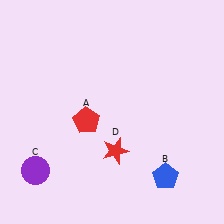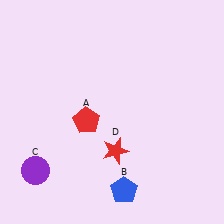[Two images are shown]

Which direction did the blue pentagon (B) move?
The blue pentagon (B) moved left.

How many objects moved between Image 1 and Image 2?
1 object moved between the two images.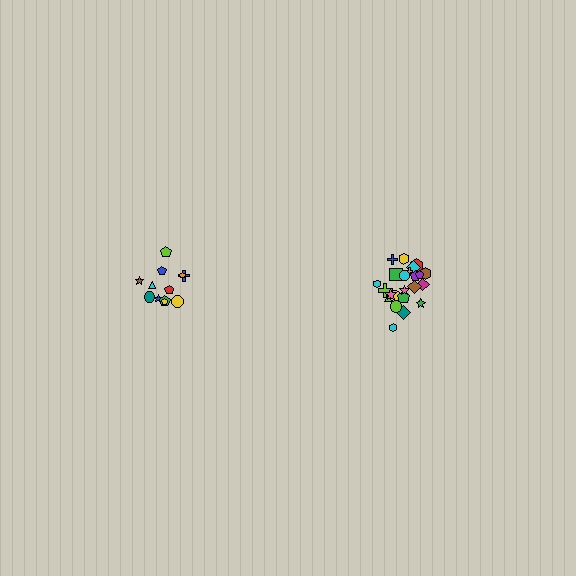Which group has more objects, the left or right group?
The right group.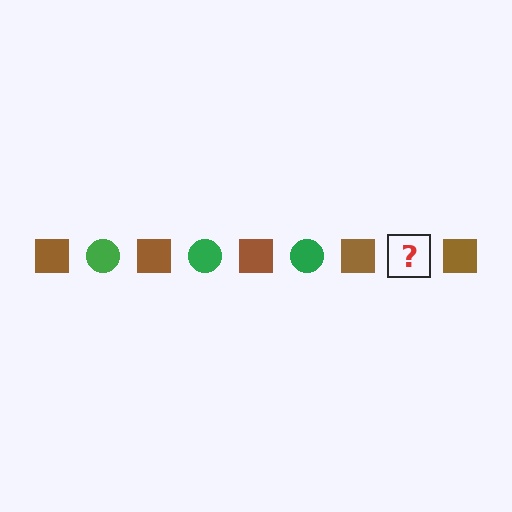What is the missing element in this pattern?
The missing element is a green circle.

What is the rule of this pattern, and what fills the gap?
The rule is that the pattern alternates between brown square and green circle. The gap should be filled with a green circle.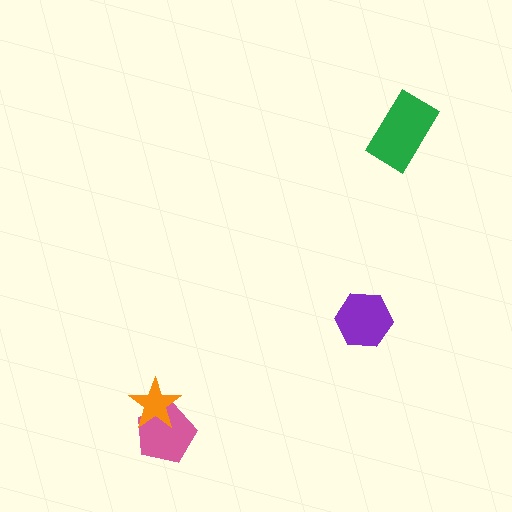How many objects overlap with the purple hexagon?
0 objects overlap with the purple hexagon.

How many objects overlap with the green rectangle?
0 objects overlap with the green rectangle.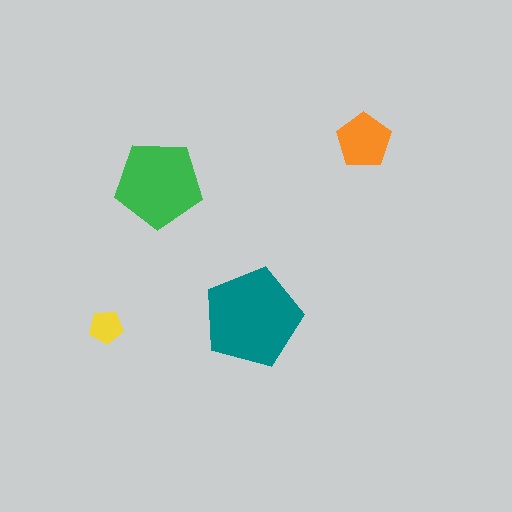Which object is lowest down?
The yellow pentagon is bottommost.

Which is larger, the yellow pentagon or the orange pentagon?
The orange one.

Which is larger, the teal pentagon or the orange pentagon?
The teal one.